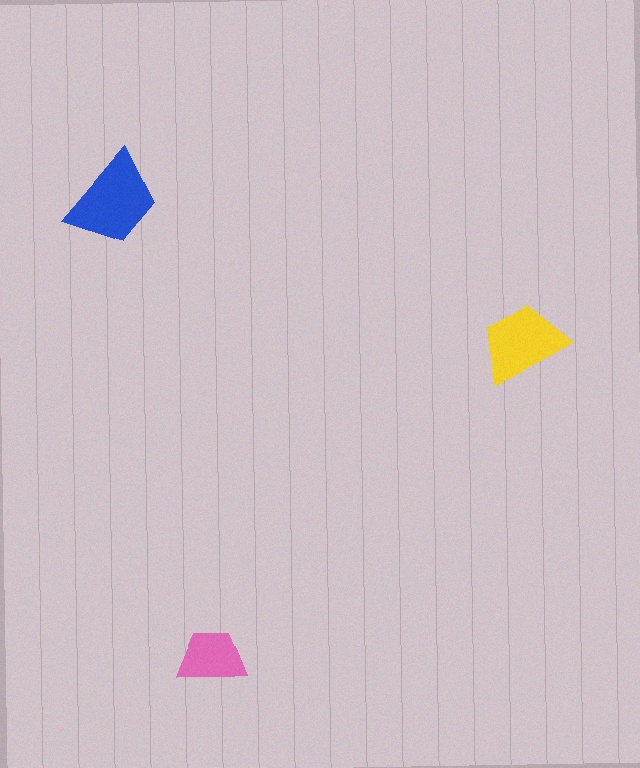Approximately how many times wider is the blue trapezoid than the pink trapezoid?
About 1.5 times wider.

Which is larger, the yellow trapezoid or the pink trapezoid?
The yellow one.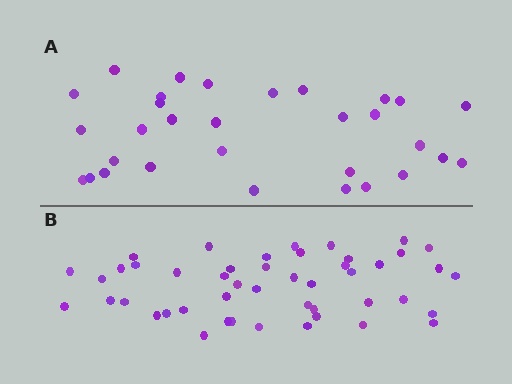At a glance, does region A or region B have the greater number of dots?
Region B (the bottom region) has more dots.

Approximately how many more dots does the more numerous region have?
Region B has approximately 15 more dots than region A.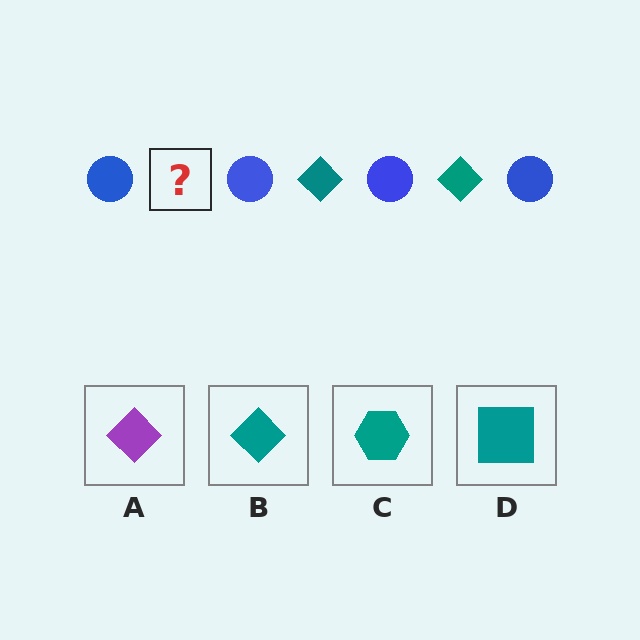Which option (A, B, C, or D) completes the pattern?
B.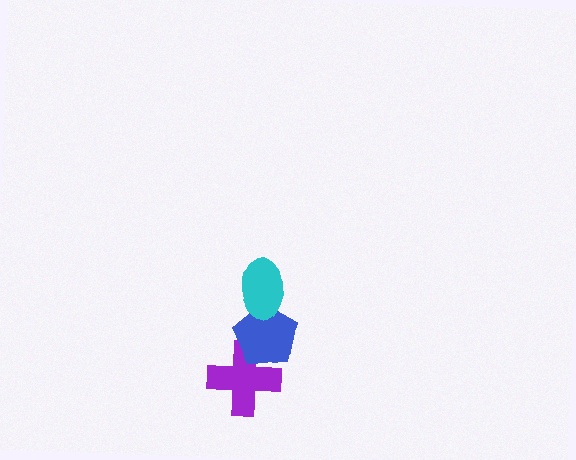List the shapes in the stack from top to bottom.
From top to bottom: the cyan ellipse, the blue pentagon, the purple cross.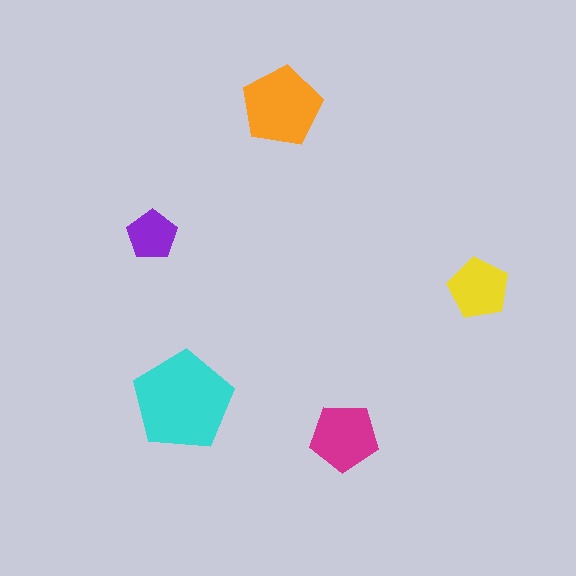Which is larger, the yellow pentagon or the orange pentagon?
The orange one.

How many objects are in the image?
There are 5 objects in the image.